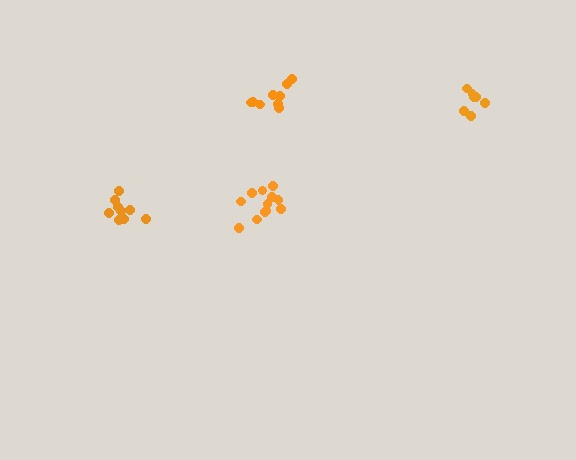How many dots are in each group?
Group 1: 9 dots, Group 2: 9 dots, Group 3: 7 dots, Group 4: 12 dots (37 total).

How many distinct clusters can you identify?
There are 4 distinct clusters.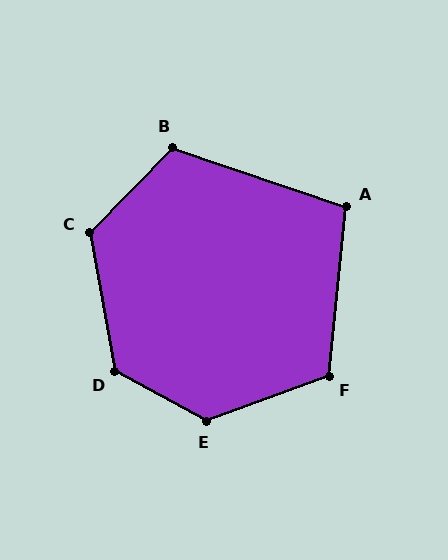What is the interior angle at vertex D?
Approximately 129 degrees (obtuse).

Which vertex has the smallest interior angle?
A, at approximately 103 degrees.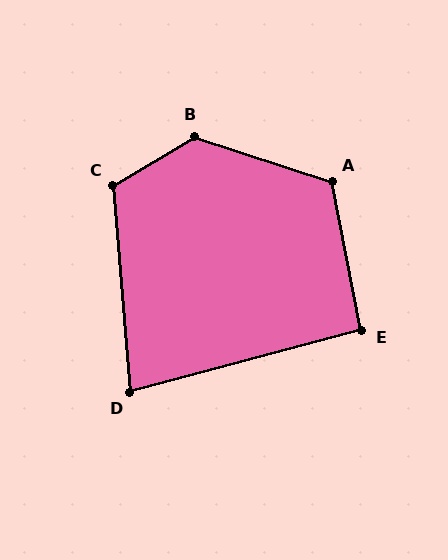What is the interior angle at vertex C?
Approximately 116 degrees (obtuse).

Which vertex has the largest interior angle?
B, at approximately 131 degrees.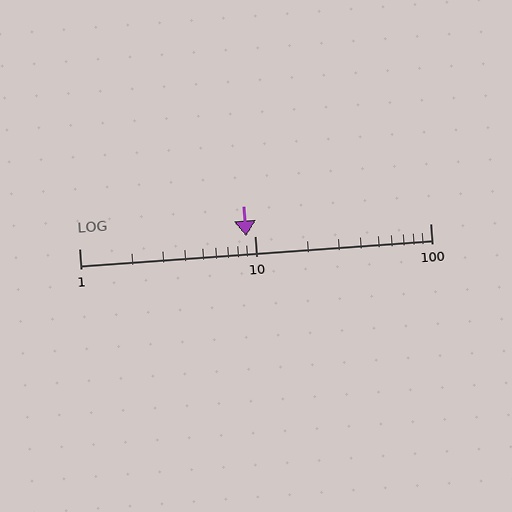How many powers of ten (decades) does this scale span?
The scale spans 2 decades, from 1 to 100.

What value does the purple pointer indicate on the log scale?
The pointer indicates approximately 9.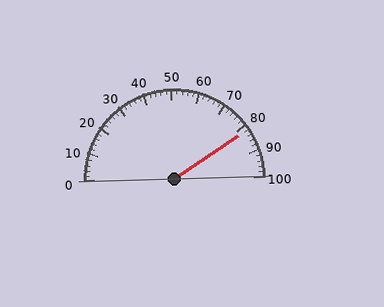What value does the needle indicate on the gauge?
The needle indicates approximately 82.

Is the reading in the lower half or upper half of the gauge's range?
The reading is in the upper half of the range (0 to 100).